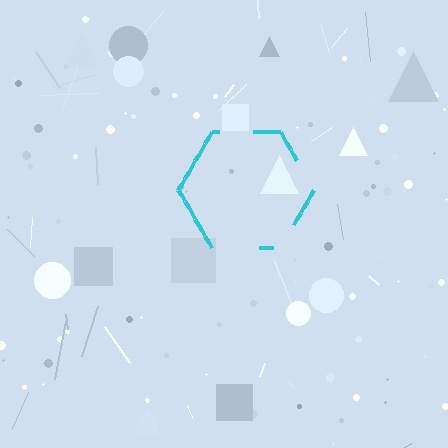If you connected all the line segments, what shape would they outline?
They would outline a hexagon.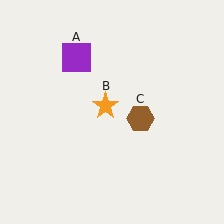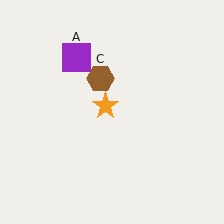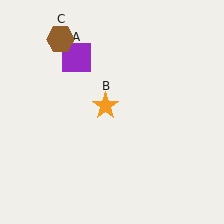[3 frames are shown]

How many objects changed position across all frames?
1 object changed position: brown hexagon (object C).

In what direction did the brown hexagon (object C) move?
The brown hexagon (object C) moved up and to the left.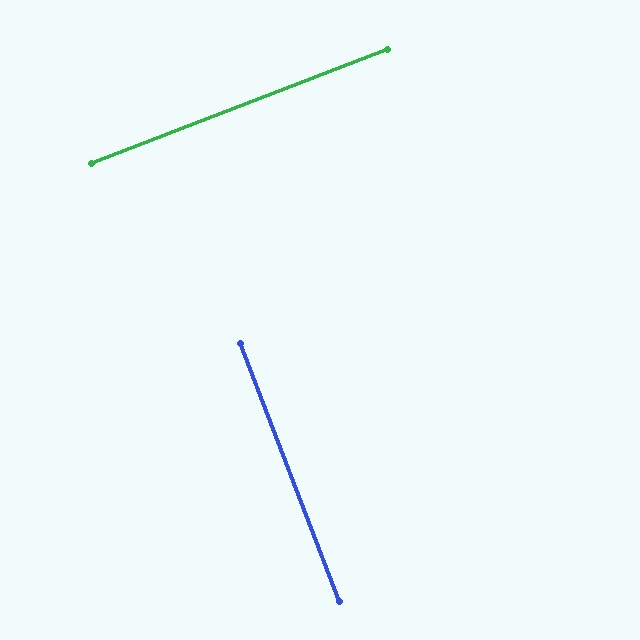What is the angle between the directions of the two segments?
Approximately 90 degrees.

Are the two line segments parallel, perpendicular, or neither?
Perpendicular — they meet at approximately 90°.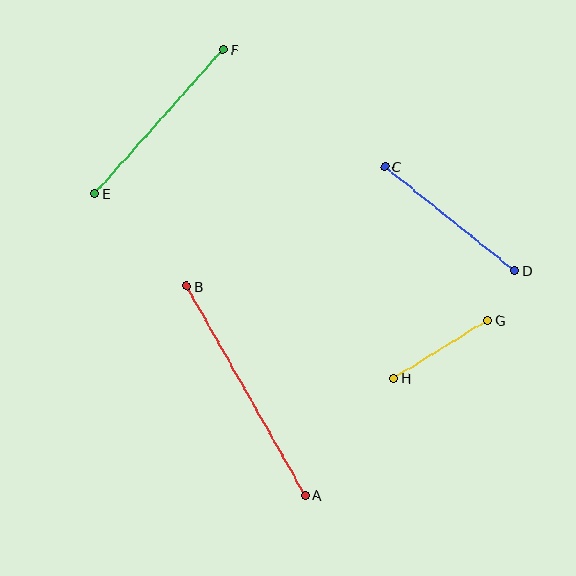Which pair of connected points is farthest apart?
Points A and B are farthest apart.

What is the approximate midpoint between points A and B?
The midpoint is at approximately (246, 391) pixels.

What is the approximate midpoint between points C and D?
The midpoint is at approximately (450, 218) pixels.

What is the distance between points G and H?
The distance is approximately 110 pixels.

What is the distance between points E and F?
The distance is approximately 193 pixels.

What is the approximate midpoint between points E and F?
The midpoint is at approximately (159, 122) pixels.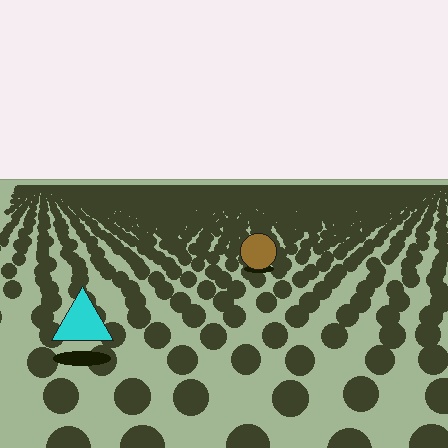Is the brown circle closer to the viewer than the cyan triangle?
No. The cyan triangle is closer — you can tell from the texture gradient: the ground texture is coarser near it.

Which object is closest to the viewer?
The cyan triangle is closest. The texture marks near it are larger and more spread out.